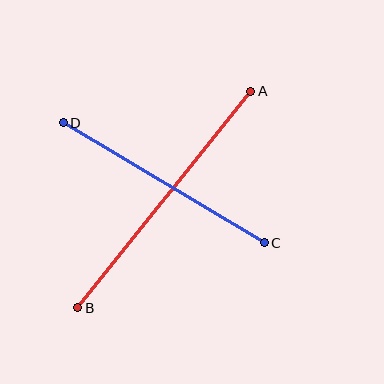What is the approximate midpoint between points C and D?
The midpoint is at approximately (164, 183) pixels.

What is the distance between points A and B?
The distance is approximately 277 pixels.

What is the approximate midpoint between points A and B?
The midpoint is at approximately (164, 200) pixels.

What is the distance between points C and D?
The distance is approximately 234 pixels.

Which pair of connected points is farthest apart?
Points A and B are farthest apart.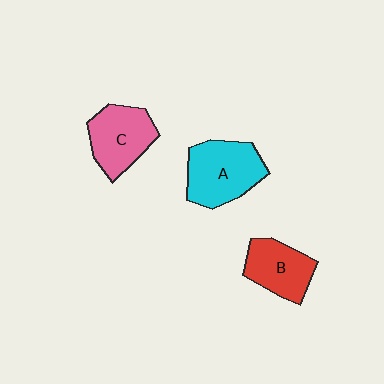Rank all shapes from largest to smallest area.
From largest to smallest: A (cyan), C (pink), B (red).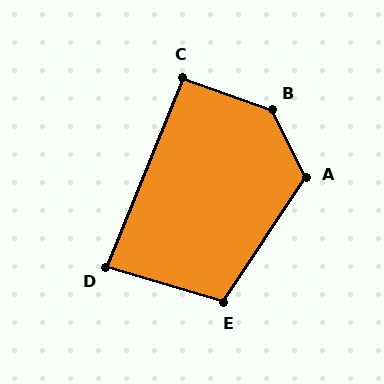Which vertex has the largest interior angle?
B, at approximately 136 degrees.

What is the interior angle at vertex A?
Approximately 120 degrees (obtuse).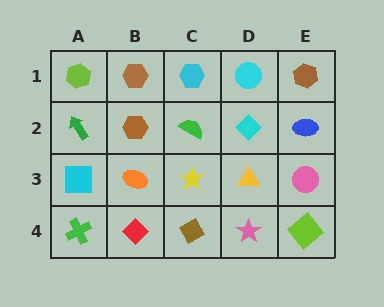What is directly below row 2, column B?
An orange ellipse.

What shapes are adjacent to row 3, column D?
A cyan diamond (row 2, column D), a pink star (row 4, column D), a yellow star (row 3, column C), a pink circle (row 3, column E).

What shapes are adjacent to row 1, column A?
A green arrow (row 2, column A), a brown hexagon (row 1, column B).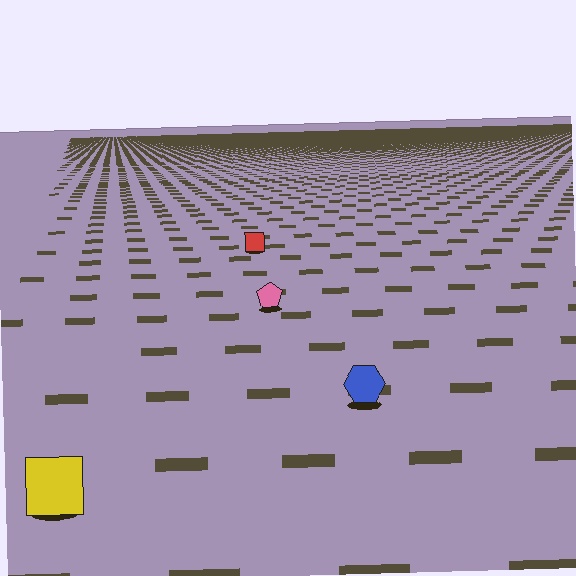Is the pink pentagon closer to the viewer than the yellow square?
No. The yellow square is closer — you can tell from the texture gradient: the ground texture is coarser near it.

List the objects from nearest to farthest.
From nearest to farthest: the yellow square, the blue hexagon, the pink pentagon, the red square.